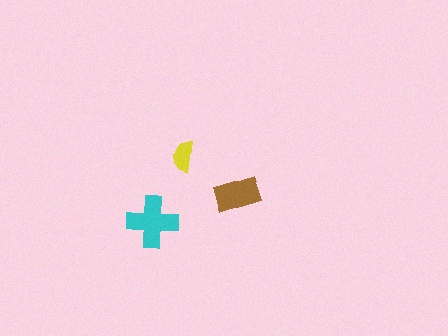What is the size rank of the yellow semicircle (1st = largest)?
3rd.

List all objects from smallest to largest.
The yellow semicircle, the brown rectangle, the cyan cross.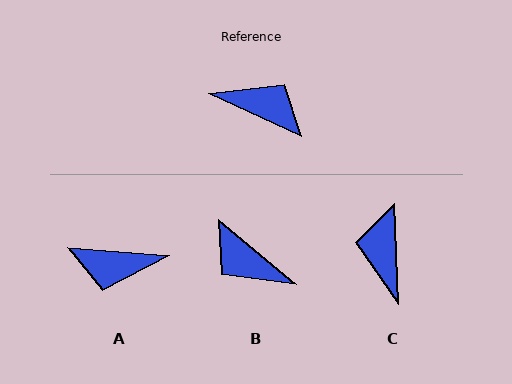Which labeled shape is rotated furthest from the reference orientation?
B, about 165 degrees away.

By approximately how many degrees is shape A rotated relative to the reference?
Approximately 160 degrees clockwise.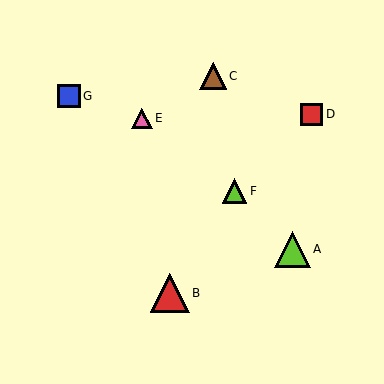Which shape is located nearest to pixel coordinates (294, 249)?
The lime triangle (labeled A) at (292, 249) is nearest to that location.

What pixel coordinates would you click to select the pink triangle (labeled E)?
Click at (142, 118) to select the pink triangle E.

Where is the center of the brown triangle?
The center of the brown triangle is at (213, 76).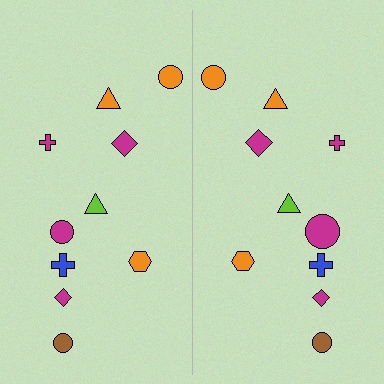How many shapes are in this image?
There are 20 shapes in this image.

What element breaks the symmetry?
The magenta circle on the right side has a different size than its mirror counterpart.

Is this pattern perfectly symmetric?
No, the pattern is not perfectly symmetric. The magenta circle on the right side has a different size than its mirror counterpart.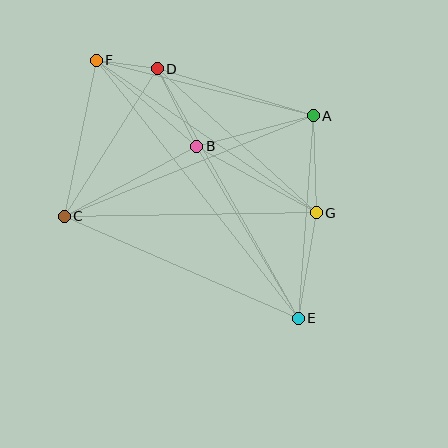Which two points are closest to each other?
Points D and F are closest to each other.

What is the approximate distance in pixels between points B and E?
The distance between B and E is approximately 200 pixels.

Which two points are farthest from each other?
Points E and F are farthest from each other.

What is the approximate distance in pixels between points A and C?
The distance between A and C is approximately 269 pixels.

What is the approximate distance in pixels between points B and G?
The distance between B and G is approximately 137 pixels.